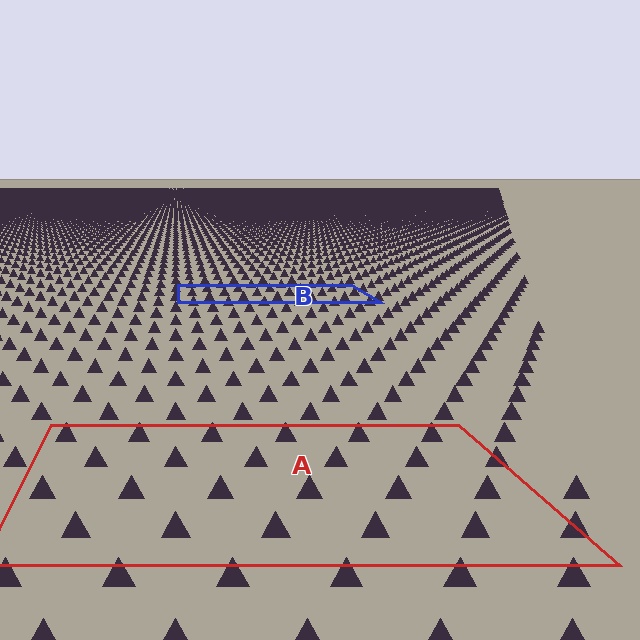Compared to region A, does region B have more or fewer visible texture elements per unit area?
Region B has more texture elements per unit area — they are packed more densely because it is farther away.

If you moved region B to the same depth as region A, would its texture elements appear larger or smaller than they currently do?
They would appear larger. At a closer depth, the same texture elements are projected at a bigger on-screen size.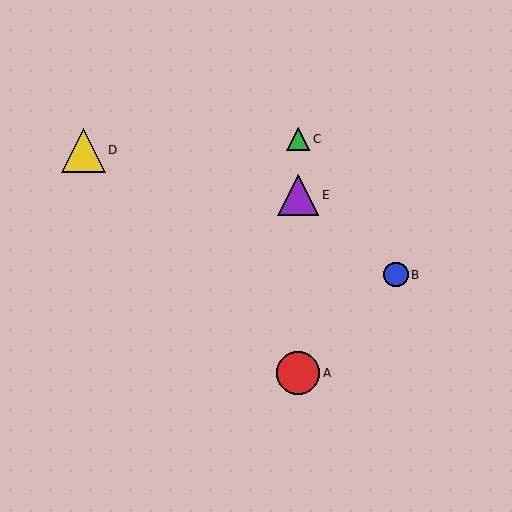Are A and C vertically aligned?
Yes, both are at x≈298.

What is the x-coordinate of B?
Object B is at x≈396.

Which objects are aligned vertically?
Objects A, C, E are aligned vertically.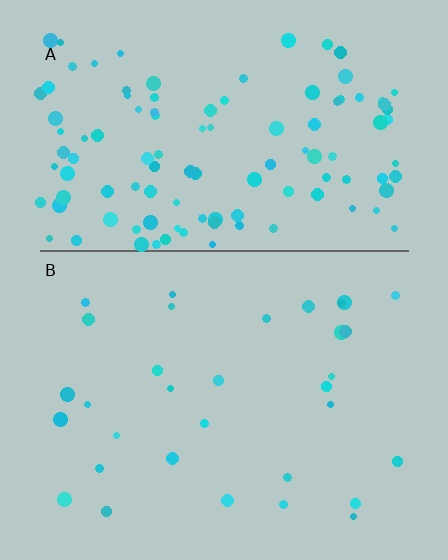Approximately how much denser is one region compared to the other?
Approximately 3.5× — region A over region B.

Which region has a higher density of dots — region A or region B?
A (the top).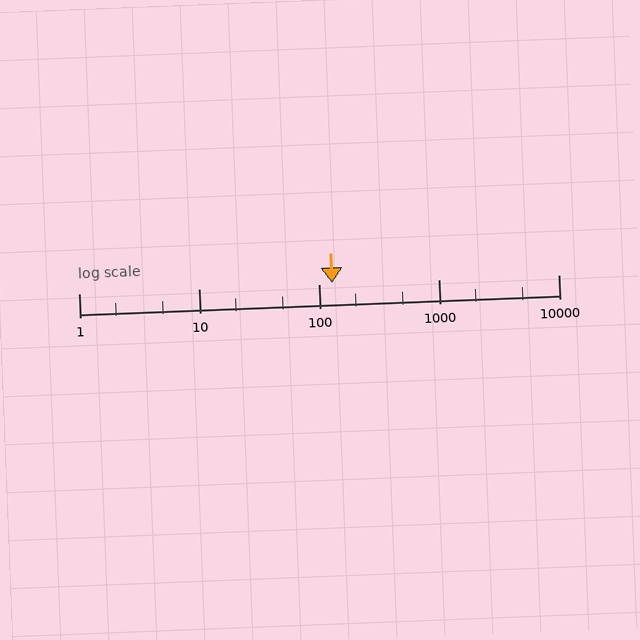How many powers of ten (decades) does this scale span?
The scale spans 4 decades, from 1 to 10000.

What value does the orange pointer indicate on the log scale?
The pointer indicates approximately 130.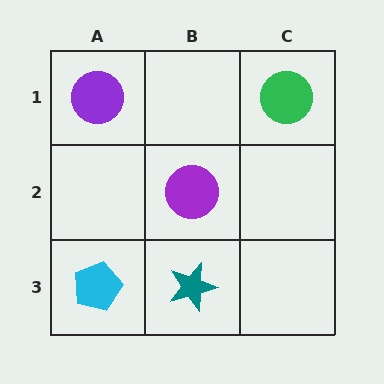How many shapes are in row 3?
2 shapes.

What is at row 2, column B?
A purple circle.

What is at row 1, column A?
A purple circle.